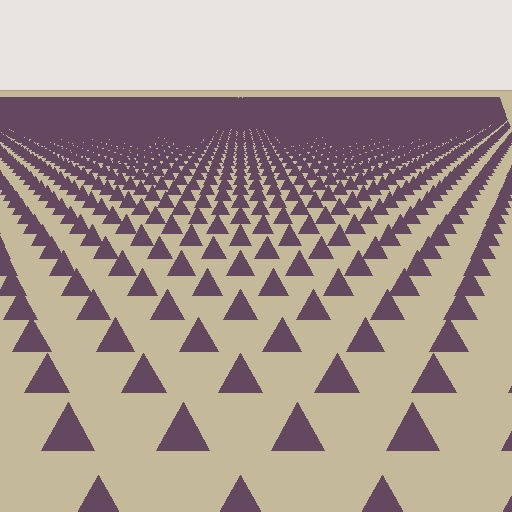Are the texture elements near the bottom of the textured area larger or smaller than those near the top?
Larger. Near the bottom, elements are closer to the viewer and appear at a bigger on-screen size.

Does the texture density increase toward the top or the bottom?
Density increases toward the top.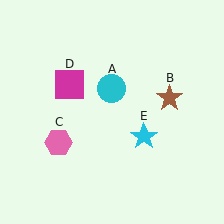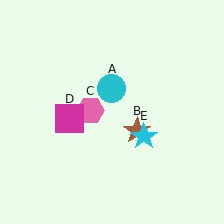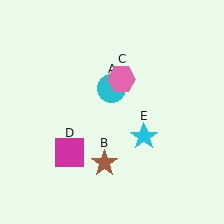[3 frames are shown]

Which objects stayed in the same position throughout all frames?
Cyan circle (object A) and cyan star (object E) remained stationary.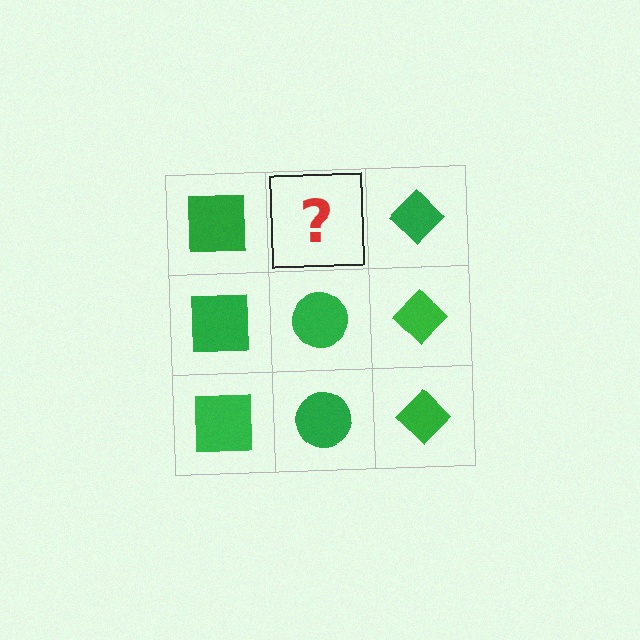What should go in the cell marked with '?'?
The missing cell should contain a green circle.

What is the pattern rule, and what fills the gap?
The rule is that each column has a consistent shape. The gap should be filled with a green circle.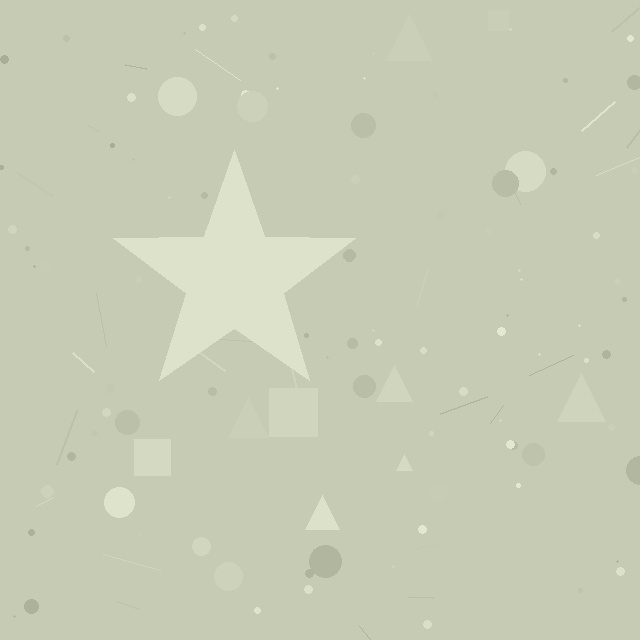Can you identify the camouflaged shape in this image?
The camouflaged shape is a star.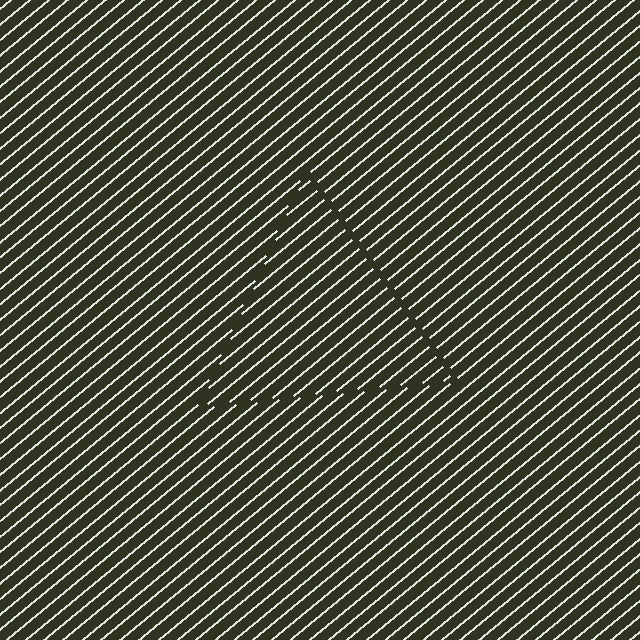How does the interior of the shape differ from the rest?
The interior of the shape contains the same grating, shifted by half a period — the contour is defined by the phase discontinuity where line-ends from the inner and outer gratings abut.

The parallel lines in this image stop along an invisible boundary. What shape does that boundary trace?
An illusory triangle. The interior of the shape contains the same grating, shifted by half a period — the contour is defined by the phase discontinuity where line-ends from the inner and outer gratings abut.